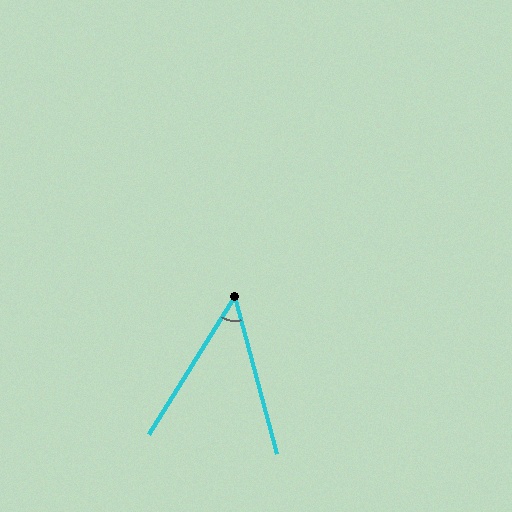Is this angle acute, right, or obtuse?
It is acute.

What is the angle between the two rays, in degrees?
Approximately 47 degrees.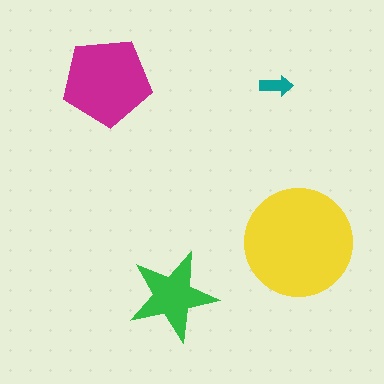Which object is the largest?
The yellow circle.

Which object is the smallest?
The teal arrow.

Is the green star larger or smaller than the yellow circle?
Smaller.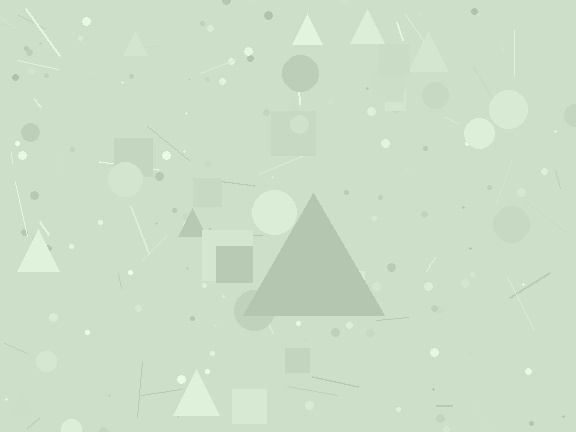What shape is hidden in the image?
A triangle is hidden in the image.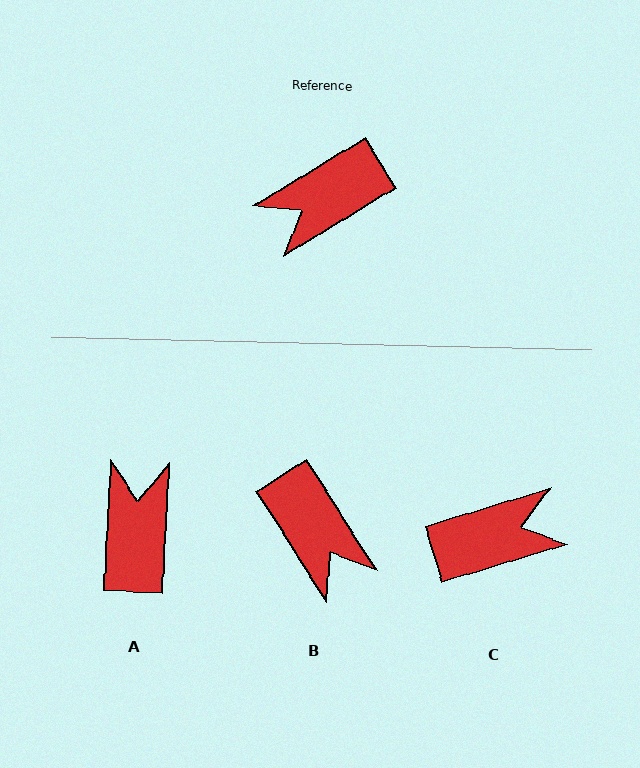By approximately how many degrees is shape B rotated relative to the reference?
Approximately 91 degrees counter-clockwise.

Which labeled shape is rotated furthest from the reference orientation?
C, about 165 degrees away.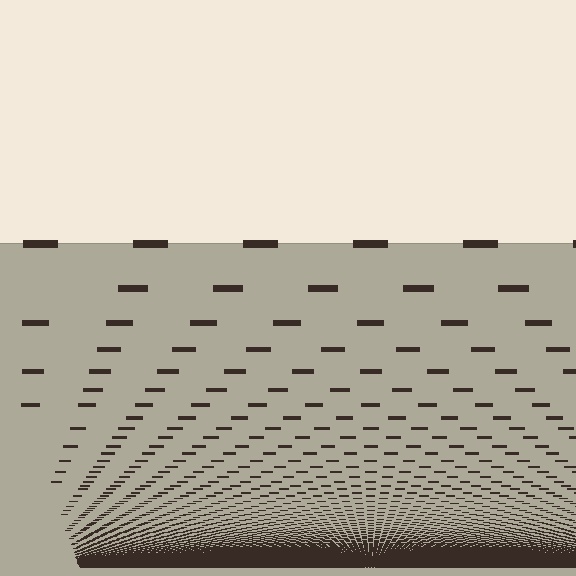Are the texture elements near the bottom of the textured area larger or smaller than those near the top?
Smaller. The gradient is inverted — elements near the bottom are smaller and denser.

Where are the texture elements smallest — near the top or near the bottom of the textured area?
Near the bottom.